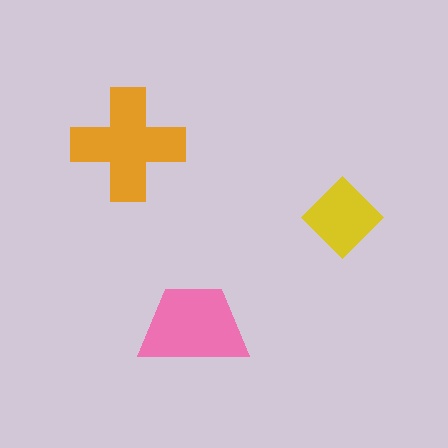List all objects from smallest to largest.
The yellow diamond, the pink trapezoid, the orange cross.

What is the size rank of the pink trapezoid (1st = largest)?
2nd.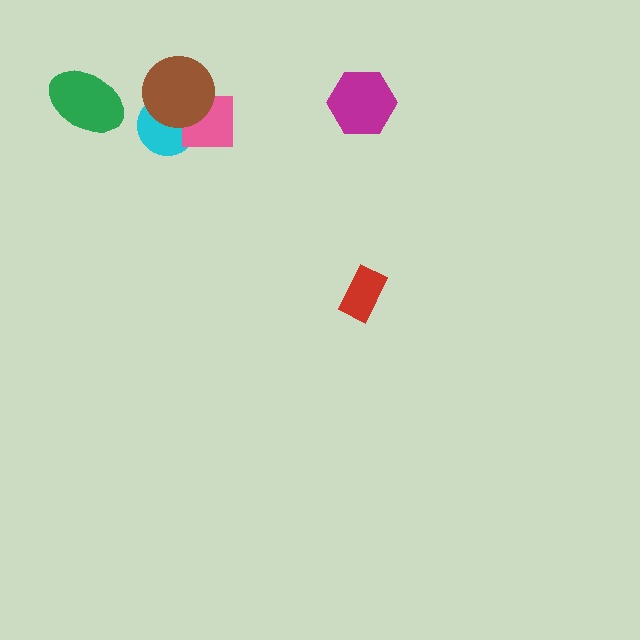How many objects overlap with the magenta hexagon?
0 objects overlap with the magenta hexagon.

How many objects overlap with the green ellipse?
0 objects overlap with the green ellipse.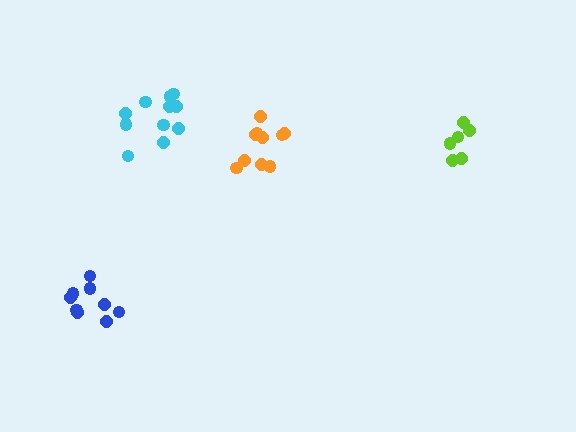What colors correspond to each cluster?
The clusters are colored: orange, lime, blue, cyan.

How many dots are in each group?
Group 1: 10 dots, Group 2: 6 dots, Group 3: 9 dots, Group 4: 11 dots (36 total).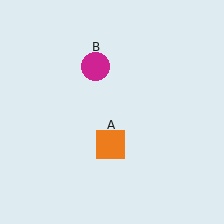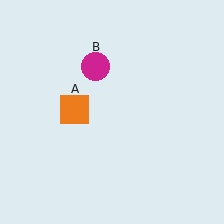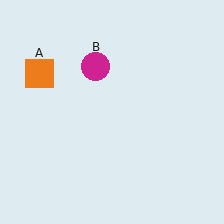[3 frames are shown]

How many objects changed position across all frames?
1 object changed position: orange square (object A).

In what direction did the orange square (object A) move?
The orange square (object A) moved up and to the left.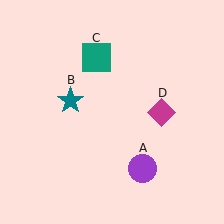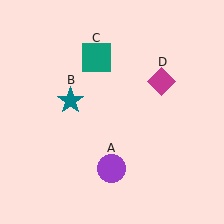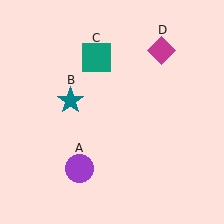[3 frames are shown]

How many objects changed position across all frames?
2 objects changed position: purple circle (object A), magenta diamond (object D).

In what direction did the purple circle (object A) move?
The purple circle (object A) moved left.